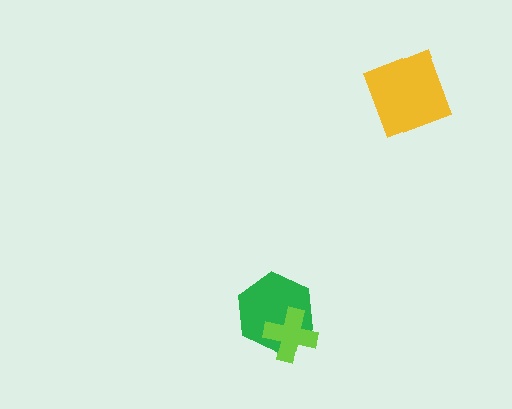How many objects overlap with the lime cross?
1 object overlaps with the lime cross.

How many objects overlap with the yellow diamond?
0 objects overlap with the yellow diamond.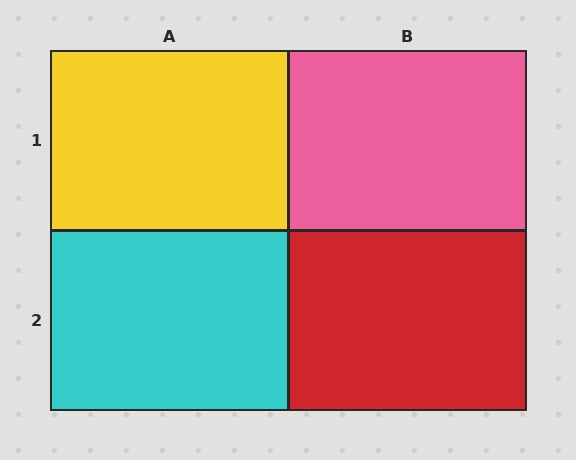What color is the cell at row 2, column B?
Red.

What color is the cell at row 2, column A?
Cyan.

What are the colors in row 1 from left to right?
Yellow, pink.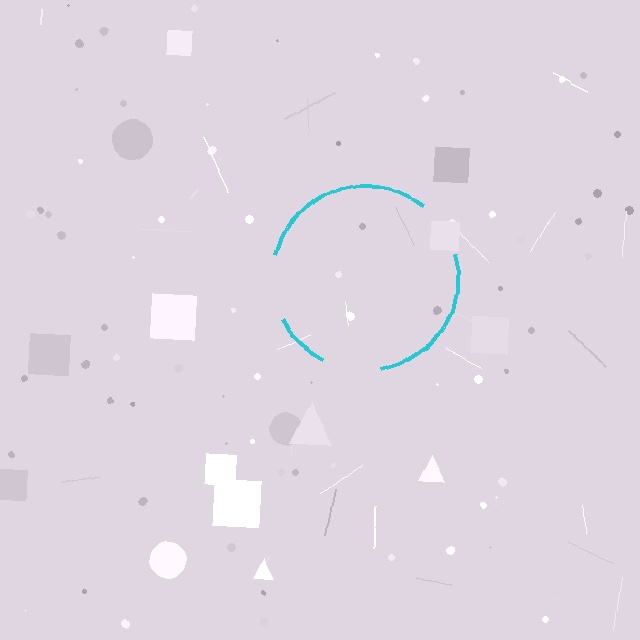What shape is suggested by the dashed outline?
The dashed outline suggests a circle.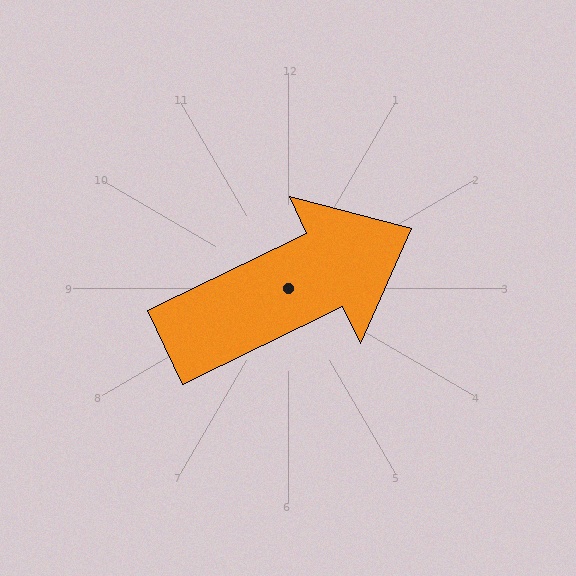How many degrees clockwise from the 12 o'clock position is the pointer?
Approximately 64 degrees.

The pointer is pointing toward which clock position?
Roughly 2 o'clock.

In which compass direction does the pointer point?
Northeast.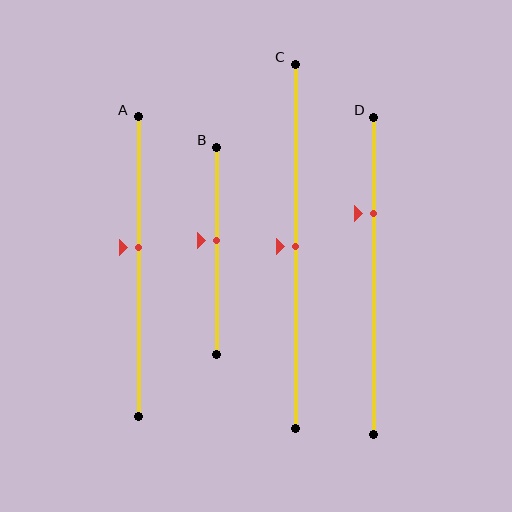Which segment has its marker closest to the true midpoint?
Segment C has its marker closest to the true midpoint.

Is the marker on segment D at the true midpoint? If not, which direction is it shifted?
No, the marker on segment D is shifted upward by about 20% of the segment length.